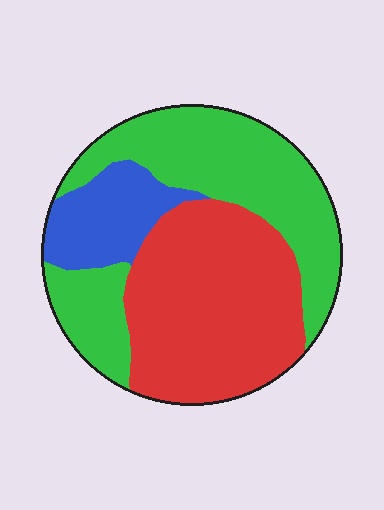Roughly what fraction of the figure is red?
Red takes up about two fifths (2/5) of the figure.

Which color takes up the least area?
Blue, at roughly 15%.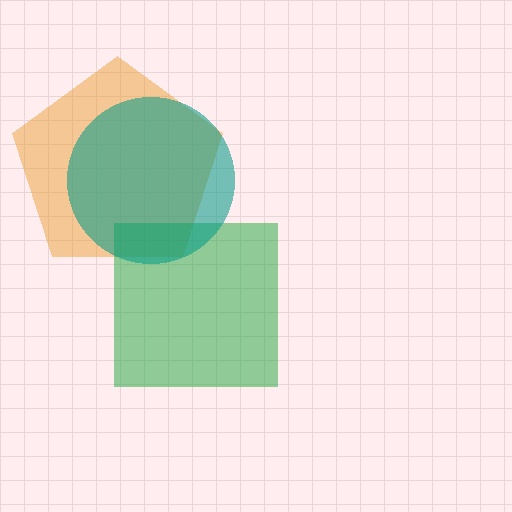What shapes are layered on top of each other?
The layered shapes are: an orange pentagon, a green square, a teal circle.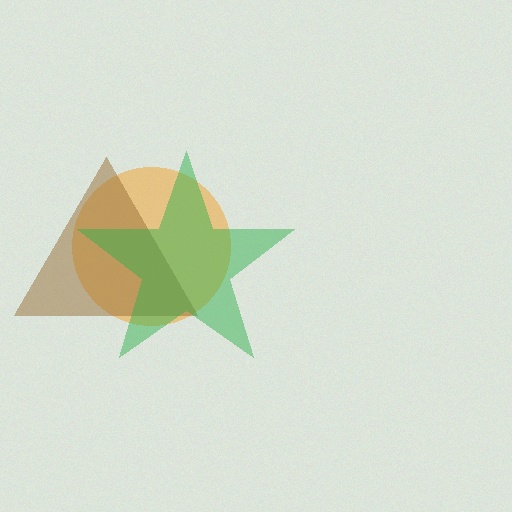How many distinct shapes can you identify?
There are 3 distinct shapes: an orange circle, a brown triangle, a green star.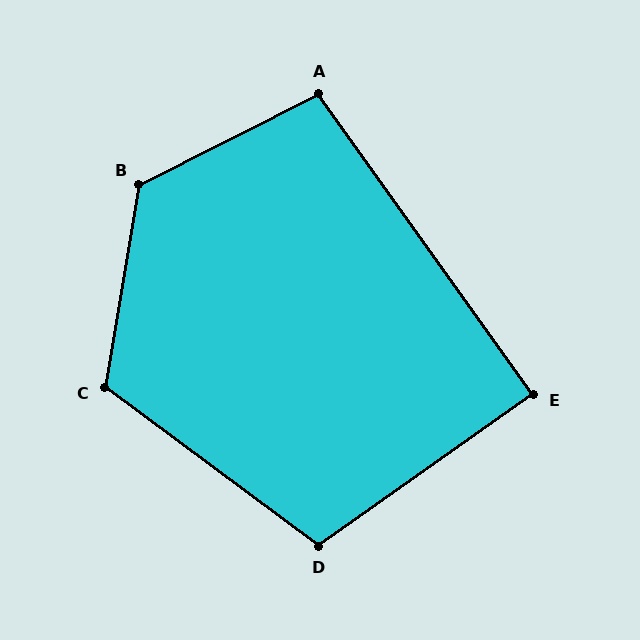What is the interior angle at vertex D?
Approximately 108 degrees (obtuse).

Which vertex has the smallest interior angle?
E, at approximately 90 degrees.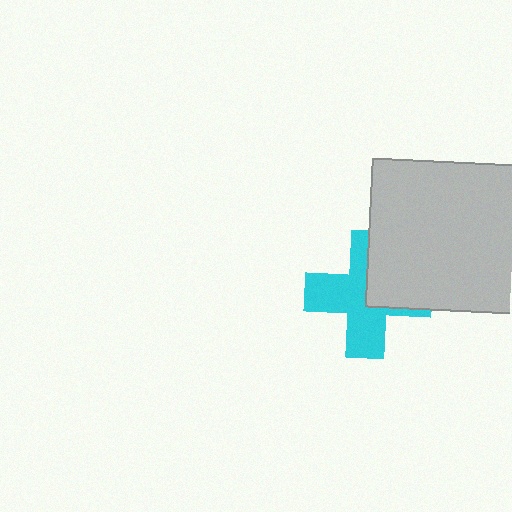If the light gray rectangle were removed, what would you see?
You would see the complete cyan cross.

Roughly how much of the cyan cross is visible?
About half of it is visible (roughly 64%).